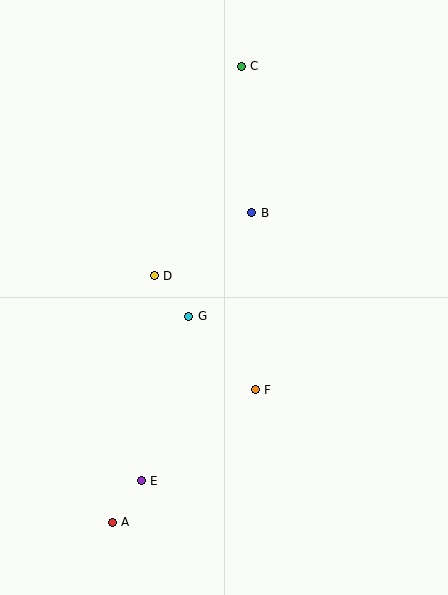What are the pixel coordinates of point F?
Point F is at (255, 390).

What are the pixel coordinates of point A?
Point A is at (112, 522).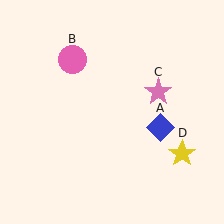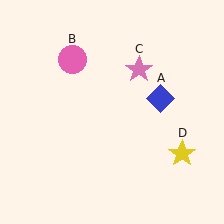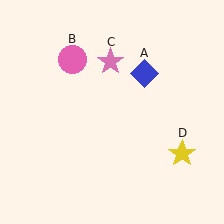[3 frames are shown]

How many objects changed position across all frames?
2 objects changed position: blue diamond (object A), pink star (object C).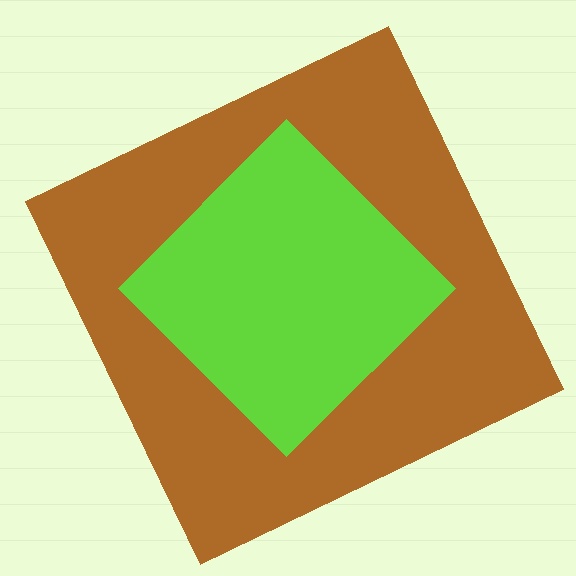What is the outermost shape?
The brown square.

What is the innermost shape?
The lime diamond.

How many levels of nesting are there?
2.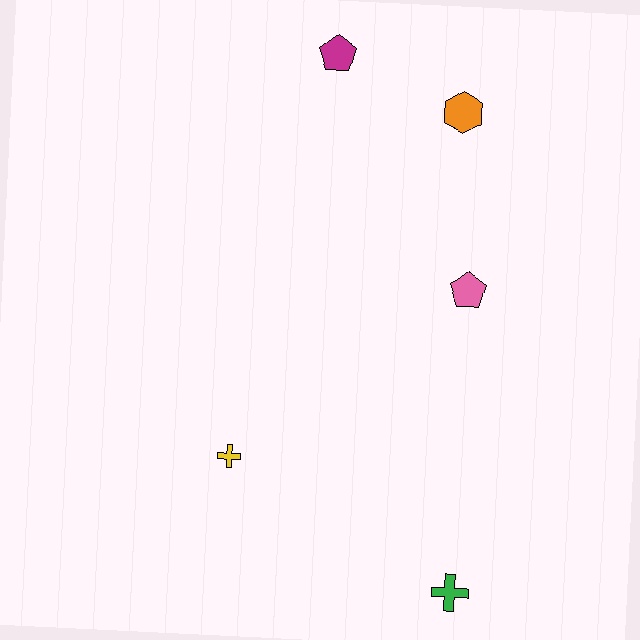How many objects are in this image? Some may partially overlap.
There are 5 objects.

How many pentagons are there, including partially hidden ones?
There are 2 pentagons.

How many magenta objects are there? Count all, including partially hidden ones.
There is 1 magenta object.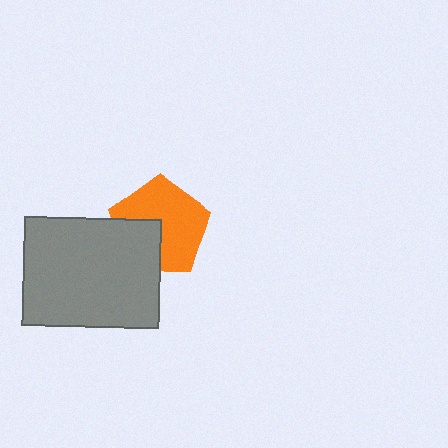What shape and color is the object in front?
The object in front is a gray rectangle.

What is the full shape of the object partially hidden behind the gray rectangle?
The partially hidden object is an orange pentagon.